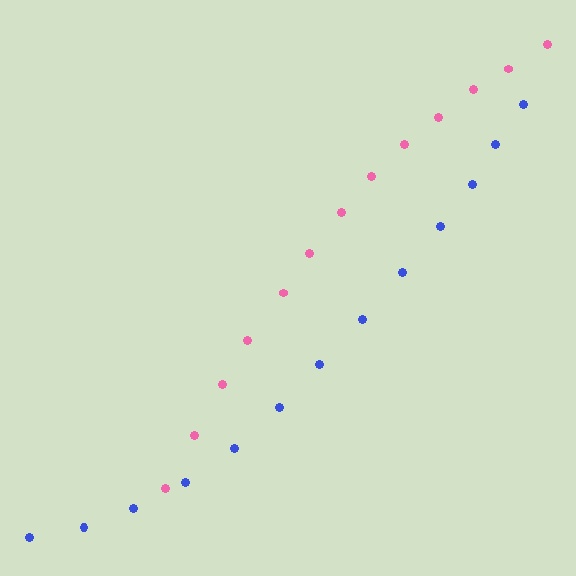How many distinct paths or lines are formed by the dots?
There are 2 distinct paths.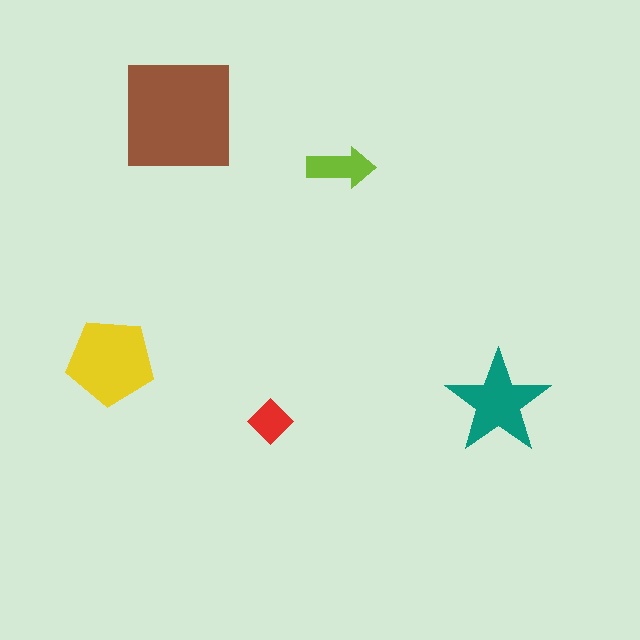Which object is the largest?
The brown square.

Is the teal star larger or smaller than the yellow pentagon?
Smaller.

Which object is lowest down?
The red diamond is bottommost.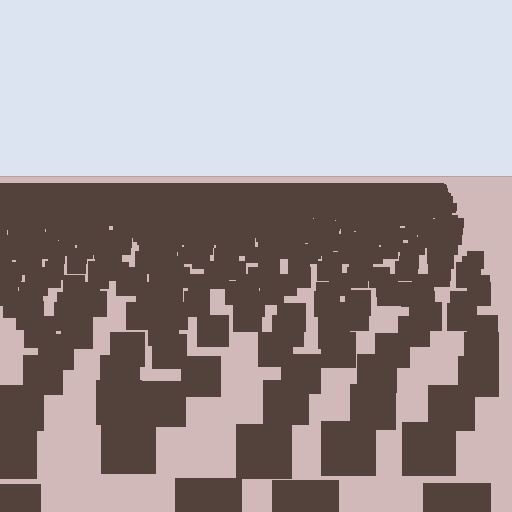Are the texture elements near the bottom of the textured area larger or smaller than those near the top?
Larger. Near the bottom, elements are closer to the viewer and appear at a bigger on-screen size.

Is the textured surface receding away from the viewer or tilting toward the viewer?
The surface is receding away from the viewer. Texture elements get smaller and denser toward the top.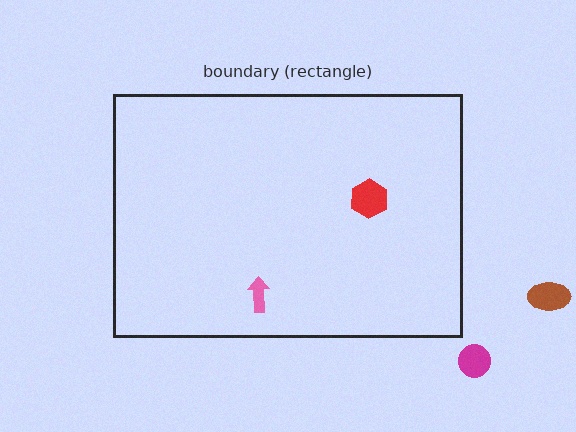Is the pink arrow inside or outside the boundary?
Inside.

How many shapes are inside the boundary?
2 inside, 2 outside.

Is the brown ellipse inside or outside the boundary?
Outside.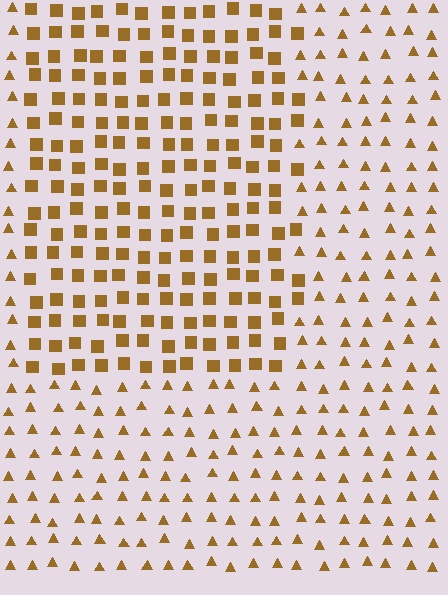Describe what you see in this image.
The image is filled with small brown elements arranged in a uniform grid. A rectangle-shaped region contains squares, while the surrounding area contains triangles. The boundary is defined purely by the change in element shape.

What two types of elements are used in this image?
The image uses squares inside the rectangle region and triangles outside it.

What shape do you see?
I see a rectangle.